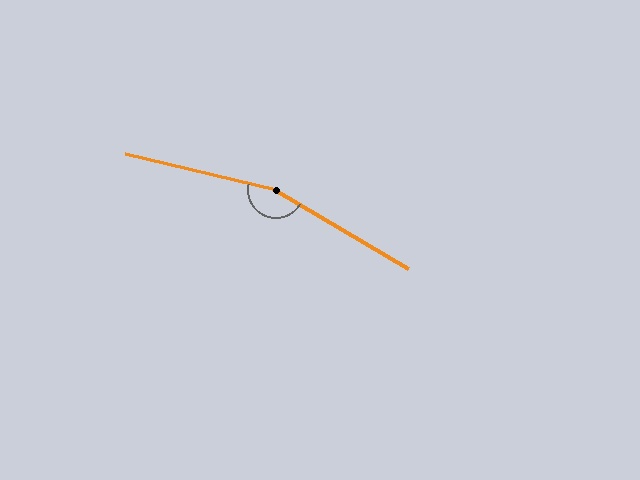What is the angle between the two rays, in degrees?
Approximately 162 degrees.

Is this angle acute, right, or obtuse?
It is obtuse.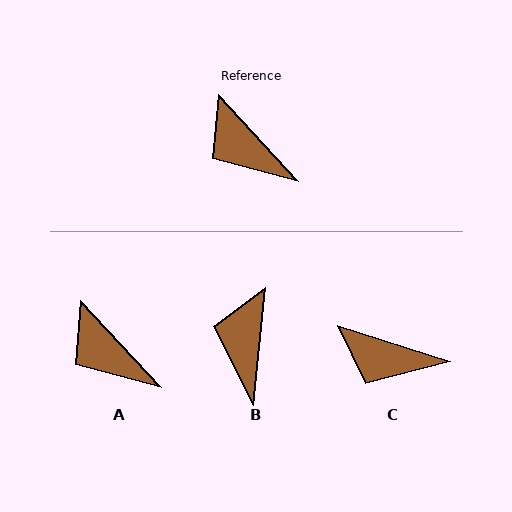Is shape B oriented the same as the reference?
No, it is off by about 48 degrees.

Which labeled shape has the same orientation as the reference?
A.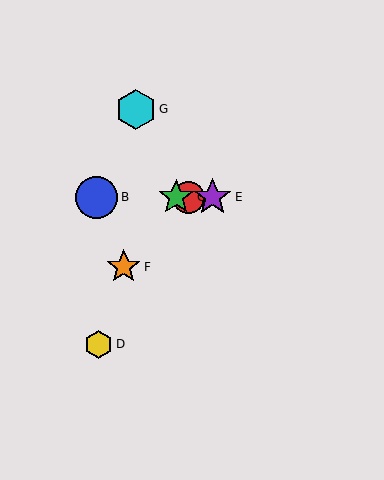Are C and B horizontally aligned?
Yes, both are at y≈197.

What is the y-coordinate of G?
Object G is at y≈109.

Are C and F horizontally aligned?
No, C is at y≈197 and F is at y≈267.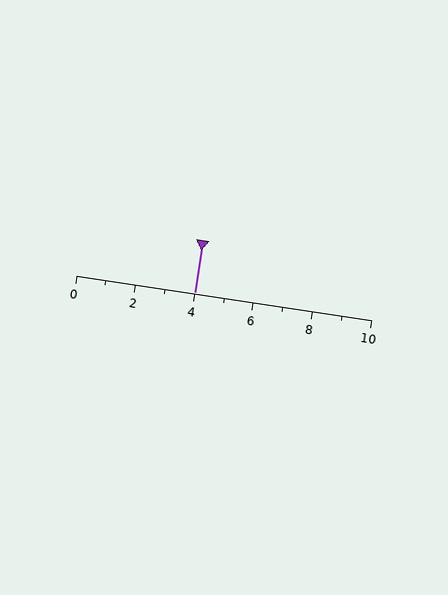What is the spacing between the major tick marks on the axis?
The major ticks are spaced 2 apart.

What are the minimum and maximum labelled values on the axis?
The axis runs from 0 to 10.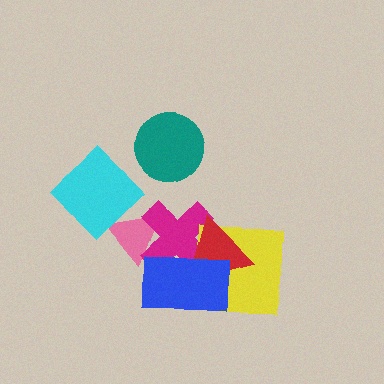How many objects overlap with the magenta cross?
4 objects overlap with the magenta cross.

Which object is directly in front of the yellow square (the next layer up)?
The red triangle is directly in front of the yellow square.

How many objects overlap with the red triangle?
3 objects overlap with the red triangle.